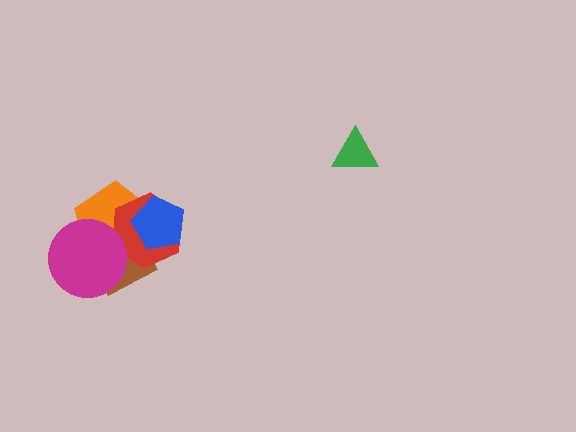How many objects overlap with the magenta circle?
3 objects overlap with the magenta circle.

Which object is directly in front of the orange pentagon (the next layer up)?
The red hexagon is directly in front of the orange pentagon.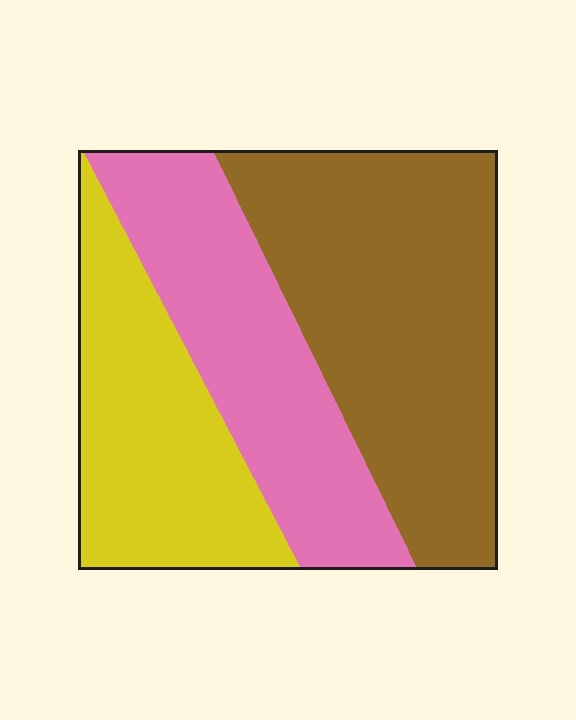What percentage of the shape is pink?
Pink takes up about one third (1/3) of the shape.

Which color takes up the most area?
Brown, at roughly 45%.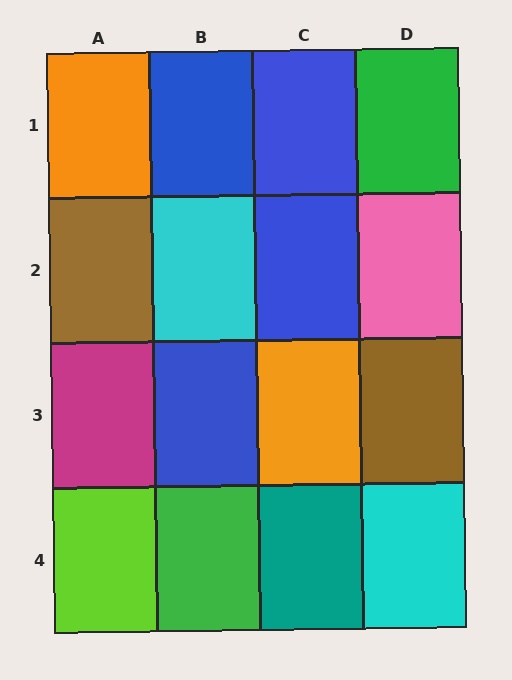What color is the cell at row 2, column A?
Brown.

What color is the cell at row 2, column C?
Blue.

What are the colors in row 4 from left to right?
Lime, green, teal, cyan.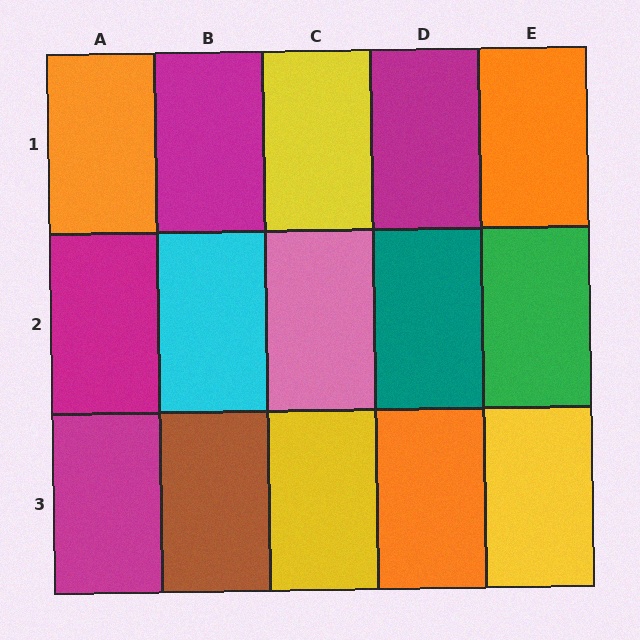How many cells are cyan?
1 cell is cyan.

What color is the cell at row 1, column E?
Orange.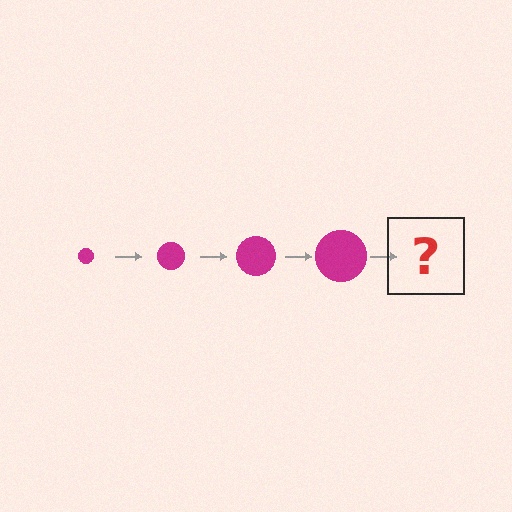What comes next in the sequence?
The next element should be a magenta circle, larger than the previous one.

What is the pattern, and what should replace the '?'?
The pattern is that the circle gets progressively larger each step. The '?' should be a magenta circle, larger than the previous one.